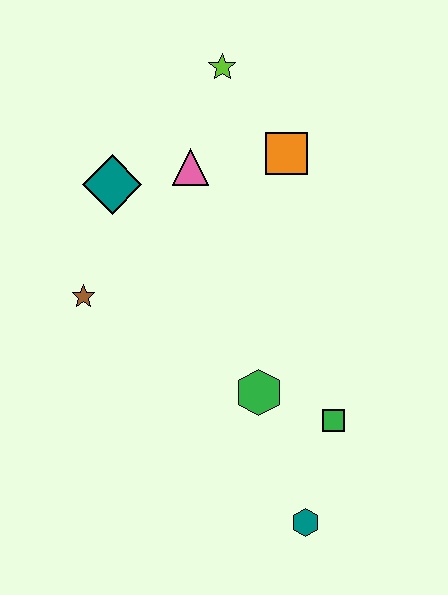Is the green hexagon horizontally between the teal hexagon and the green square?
No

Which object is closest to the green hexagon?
The green square is closest to the green hexagon.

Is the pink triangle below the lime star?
Yes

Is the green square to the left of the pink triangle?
No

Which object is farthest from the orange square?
The teal hexagon is farthest from the orange square.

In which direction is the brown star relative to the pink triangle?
The brown star is below the pink triangle.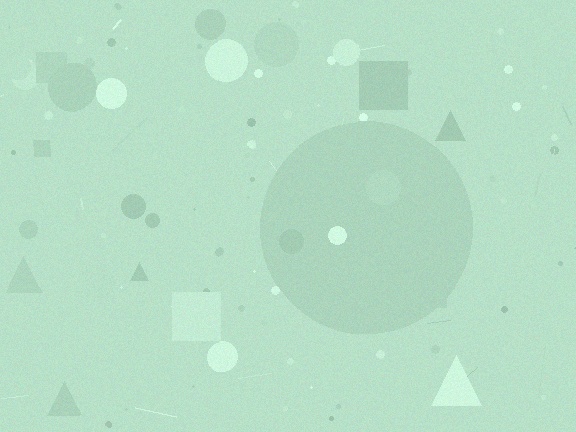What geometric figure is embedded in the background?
A circle is embedded in the background.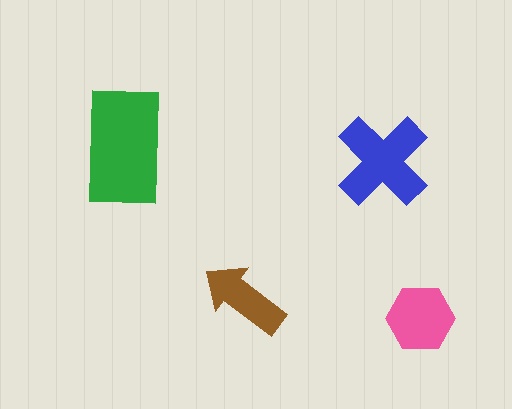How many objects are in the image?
There are 4 objects in the image.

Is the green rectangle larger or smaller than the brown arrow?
Larger.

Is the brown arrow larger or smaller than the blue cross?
Smaller.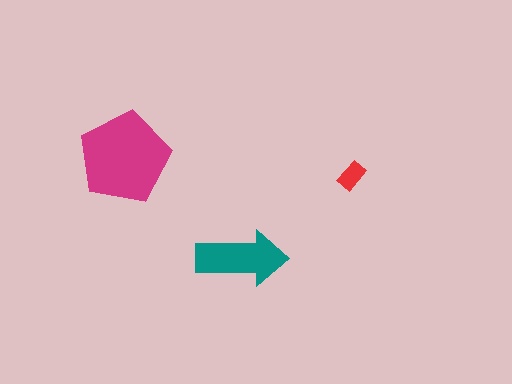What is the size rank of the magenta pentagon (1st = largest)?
1st.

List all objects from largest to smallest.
The magenta pentagon, the teal arrow, the red rectangle.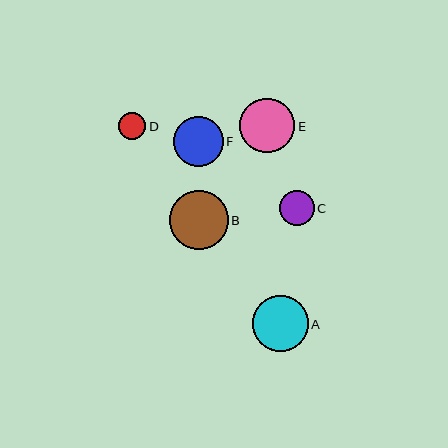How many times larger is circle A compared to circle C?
Circle A is approximately 1.6 times the size of circle C.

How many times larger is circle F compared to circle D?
Circle F is approximately 1.8 times the size of circle D.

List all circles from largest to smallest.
From largest to smallest: B, A, E, F, C, D.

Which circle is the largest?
Circle B is the largest with a size of approximately 59 pixels.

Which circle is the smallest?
Circle D is the smallest with a size of approximately 27 pixels.